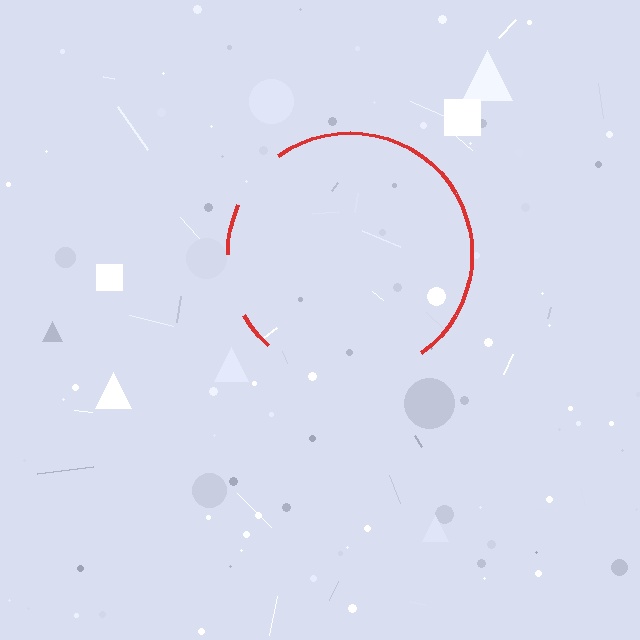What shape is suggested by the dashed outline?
The dashed outline suggests a circle.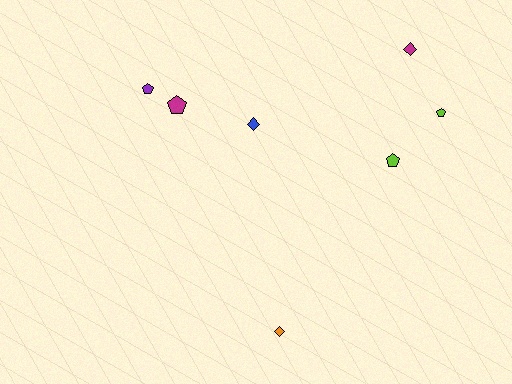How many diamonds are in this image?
There are 3 diamonds.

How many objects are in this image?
There are 7 objects.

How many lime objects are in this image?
There are 2 lime objects.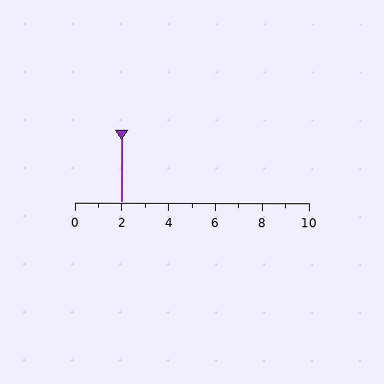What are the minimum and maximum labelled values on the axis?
The axis runs from 0 to 10.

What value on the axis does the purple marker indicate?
The marker indicates approximately 2.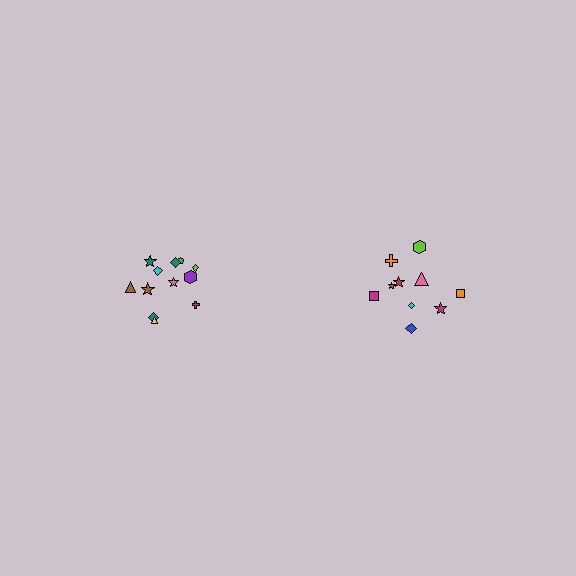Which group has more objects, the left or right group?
The left group.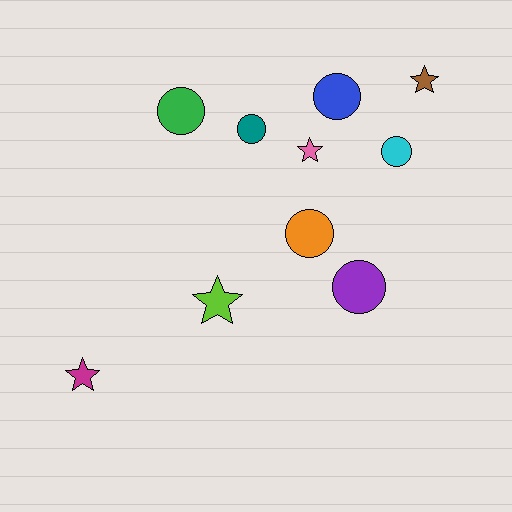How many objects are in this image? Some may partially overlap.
There are 10 objects.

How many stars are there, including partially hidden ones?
There are 4 stars.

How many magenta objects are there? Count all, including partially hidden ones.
There is 1 magenta object.